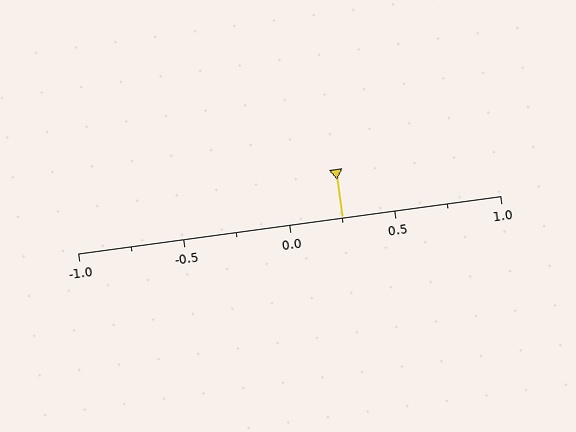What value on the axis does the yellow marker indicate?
The marker indicates approximately 0.25.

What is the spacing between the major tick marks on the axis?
The major ticks are spaced 0.5 apart.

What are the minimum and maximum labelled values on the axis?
The axis runs from -1.0 to 1.0.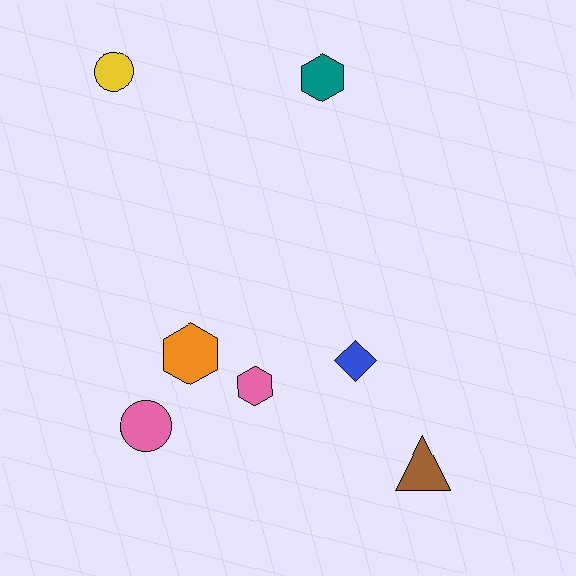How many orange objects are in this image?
There is 1 orange object.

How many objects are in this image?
There are 7 objects.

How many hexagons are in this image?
There are 3 hexagons.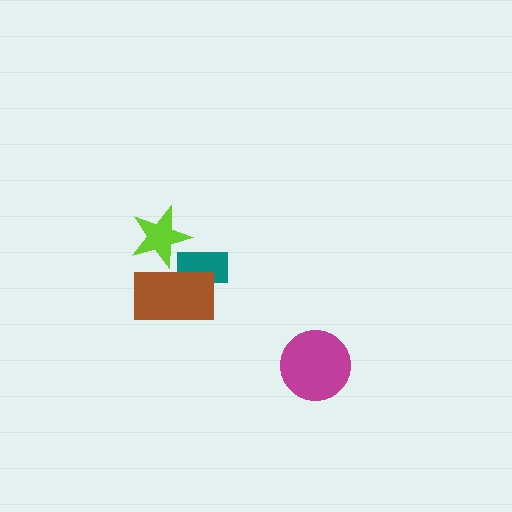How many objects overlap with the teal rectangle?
2 objects overlap with the teal rectangle.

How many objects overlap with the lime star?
2 objects overlap with the lime star.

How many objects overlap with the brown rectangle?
2 objects overlap with the brown rectangle.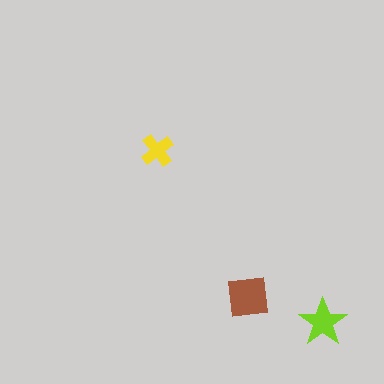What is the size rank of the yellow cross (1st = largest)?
3rd.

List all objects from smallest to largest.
The yellow cross, the lime star, the brown square.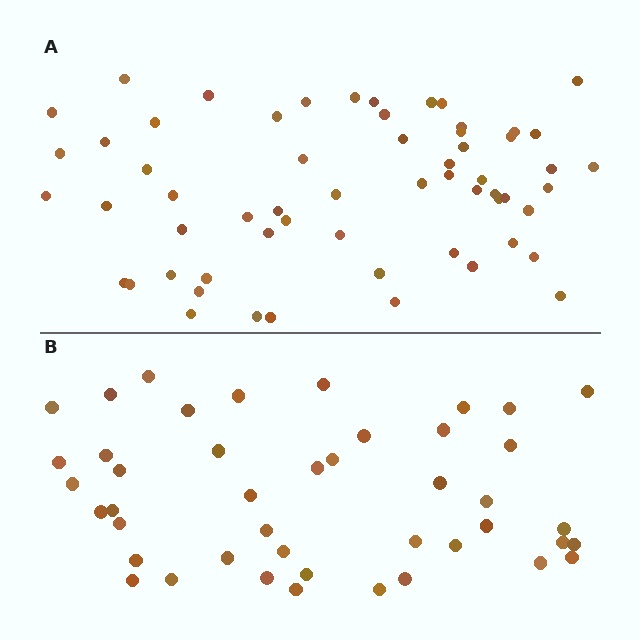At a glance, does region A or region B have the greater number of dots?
Region A (the top region) has more dots.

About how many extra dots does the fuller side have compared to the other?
Region A has approximately 15 more dots than region B.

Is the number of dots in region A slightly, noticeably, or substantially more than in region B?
Region A has noticeably more, but not dramatically so. The ratio is roughly 1.4 to 1.